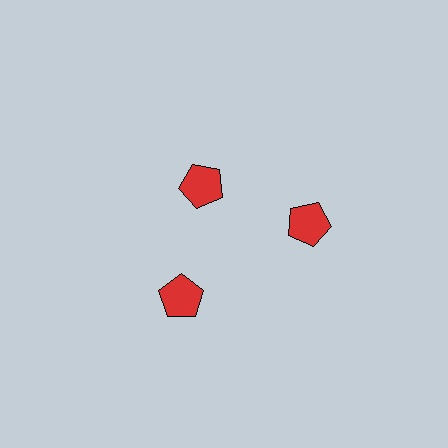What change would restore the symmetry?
The symmetry would be restored by moving it outward, back onto the ring so that all 3 pentagons sit at equal angles and equal distance from the center.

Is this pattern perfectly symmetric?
No. The 3 red pentagons are arranged in a ring, but one element near the 11 o'clock position is pulled inward toward the center, breaking the 3-fold rotational symmetry.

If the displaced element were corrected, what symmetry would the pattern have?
It would have 3-fold rotational symmetry — the pattern would map onto itself every 120 degrees.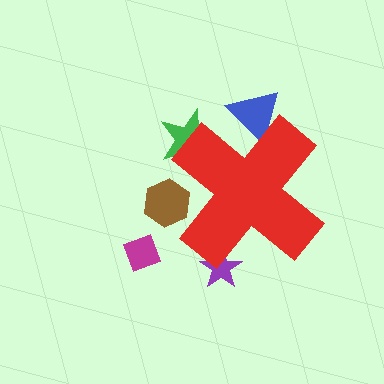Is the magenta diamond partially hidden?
No, the magenta diamond is fully visible.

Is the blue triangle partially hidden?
Yes, the blue triangle is partially hidden behind the red cross.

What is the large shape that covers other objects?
A red cross.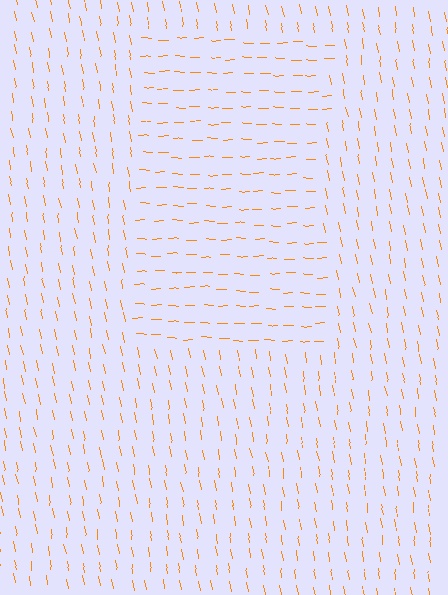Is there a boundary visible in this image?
Yes, there is a texture boundary formed by a change in line orientation.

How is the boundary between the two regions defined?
The boundary is defined purely by a change in line orientation (approximately 81 degrees difference). All lines are the same color and thickness.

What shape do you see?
I see a rectangle.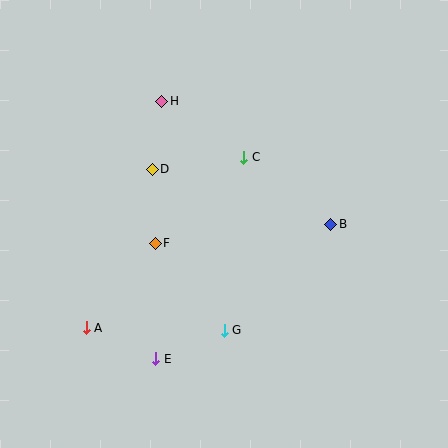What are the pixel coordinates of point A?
Point A is at (86, 328).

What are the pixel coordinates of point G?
Point G is at (224, 330).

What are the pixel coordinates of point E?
Point E is at (156, 359).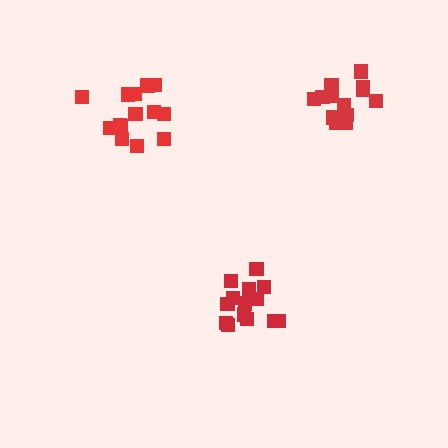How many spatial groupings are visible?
There are 3 spatial groupings.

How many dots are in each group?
Group 1: 14 dots, Group 2: 14 dots, Group 3: 14 dots (42 total).